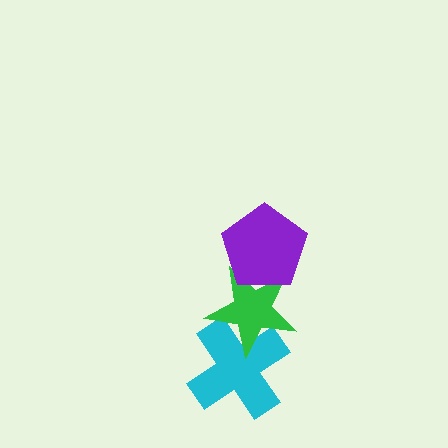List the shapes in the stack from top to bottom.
From top to bottom: the purple pentagon, the green star, the cyan cross.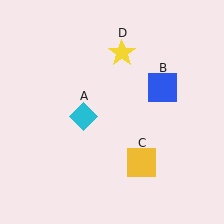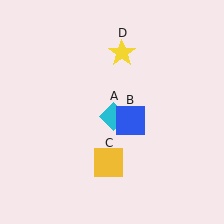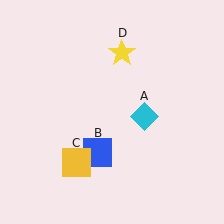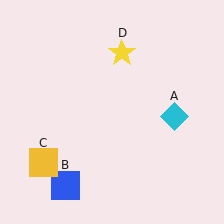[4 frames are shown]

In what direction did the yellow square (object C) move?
The yellow square (object C) moved left.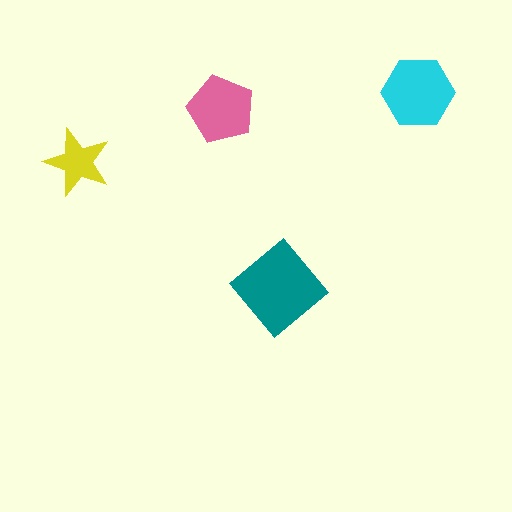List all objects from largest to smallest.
The teal diamond, the cyan hexagon, the pink pentagon, the yellow star.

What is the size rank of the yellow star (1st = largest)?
4th.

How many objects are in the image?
There are 4 objects in the image.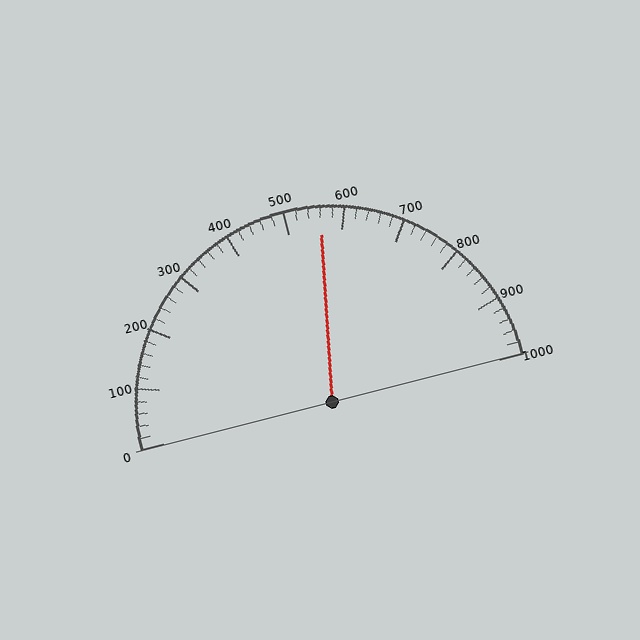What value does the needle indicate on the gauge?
The needle indicates approximately 560.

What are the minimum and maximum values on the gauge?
The gauge ranges from 0 to 1000.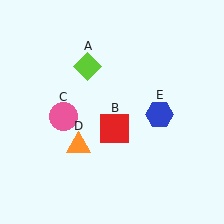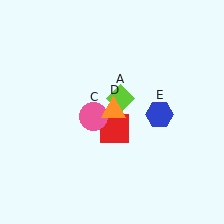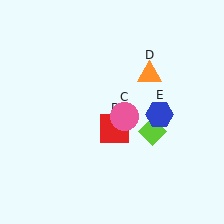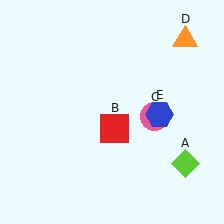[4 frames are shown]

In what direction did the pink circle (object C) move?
The pink circle (object C) moved right.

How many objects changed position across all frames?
3 objects changed position: lime diamond (object A), pink circle (object C), orange triangle (object D).